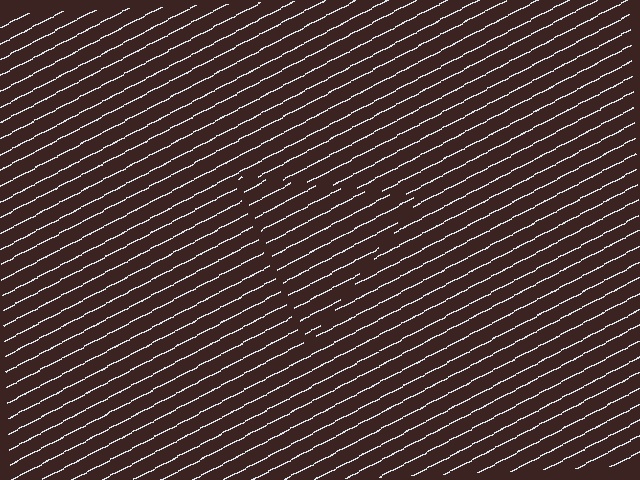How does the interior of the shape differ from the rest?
The interior of the shape contains the same grating, shifted by half a period — the contour is defined by the phase discontinuity where line-ends from the inner and outer gratings abut.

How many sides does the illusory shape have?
3 sides — the line-ends trace a triangle.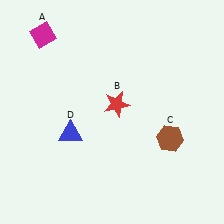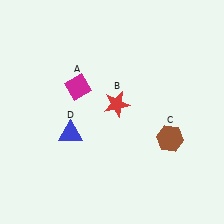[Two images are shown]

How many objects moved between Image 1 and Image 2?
1 object moved between the two images.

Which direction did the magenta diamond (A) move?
The magenta diamond (A) moved down.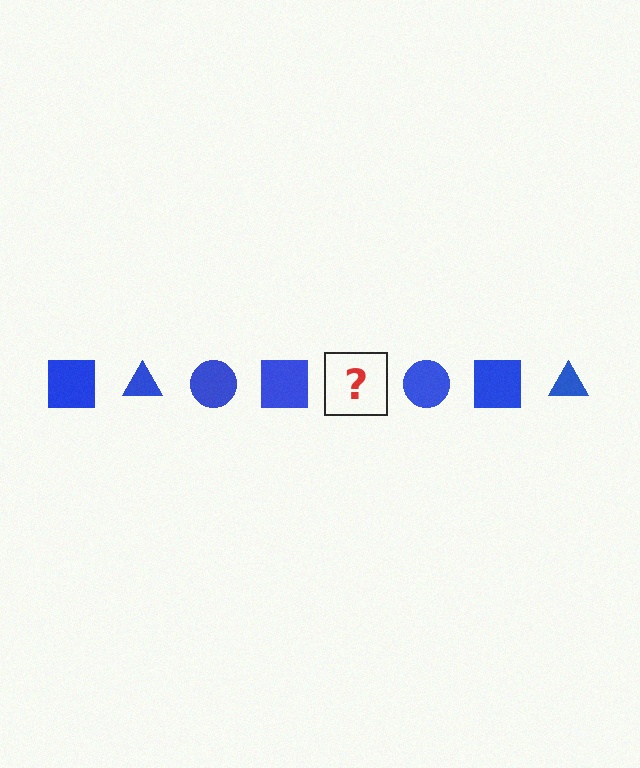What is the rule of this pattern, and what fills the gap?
The rule is that the pattern cycles through square, triangle, circle shapes in blue. The gap should be filled with a blue triangle.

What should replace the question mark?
The question mark should be replaced with a blue triangle.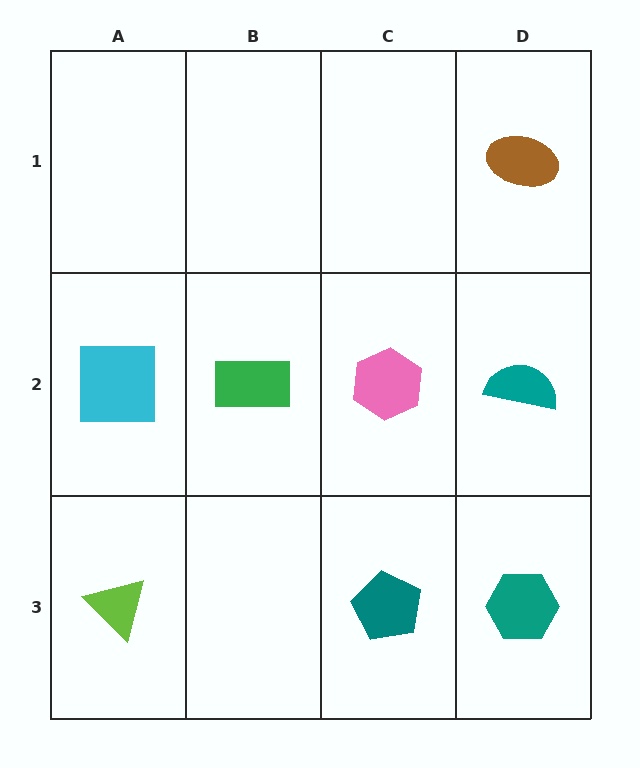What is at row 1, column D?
A brown ellipse.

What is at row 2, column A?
A cyan square.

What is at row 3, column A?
A lime triangle.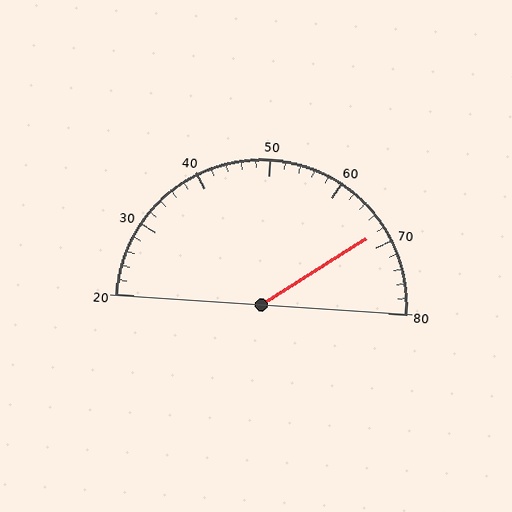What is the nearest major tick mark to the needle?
The nearest major tick mark is 70.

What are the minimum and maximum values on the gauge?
The gauge ranges from 20 to 80.